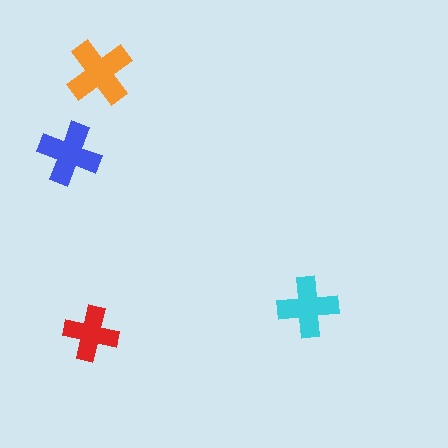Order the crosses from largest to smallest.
the orange one, the blue one, the cyan one, the red one.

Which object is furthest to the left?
The blue cross is leftmost.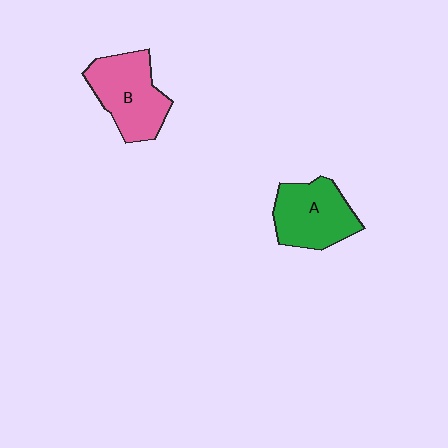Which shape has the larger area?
Shape B (pink).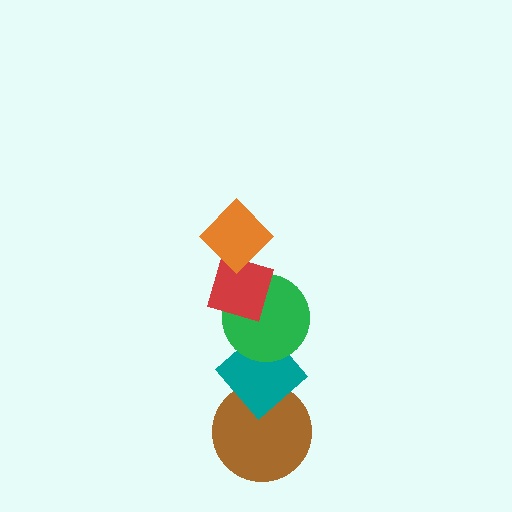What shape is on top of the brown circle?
The teal diamond is on top of the brown circle.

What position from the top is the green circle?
The green circle is 3rd from the top.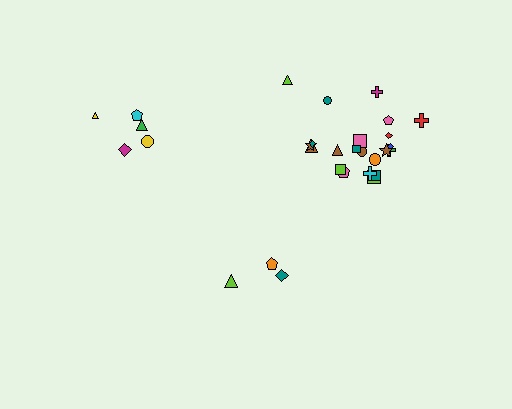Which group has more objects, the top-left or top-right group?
The top-right group.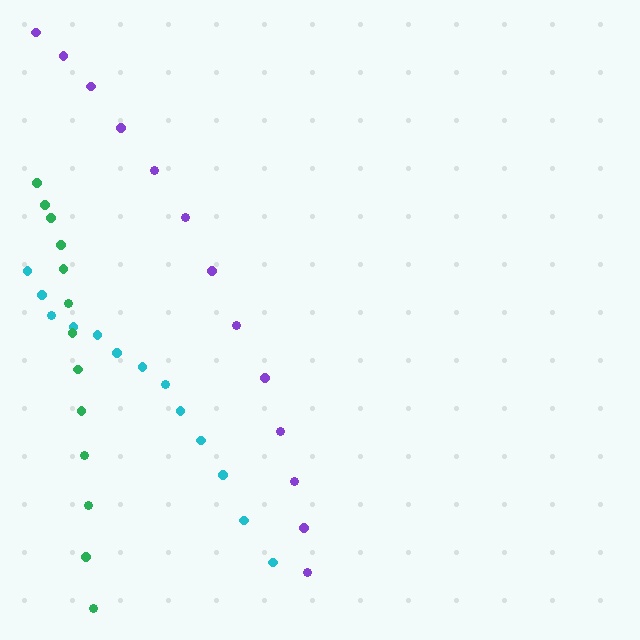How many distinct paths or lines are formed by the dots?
There are 3 distinct paths.